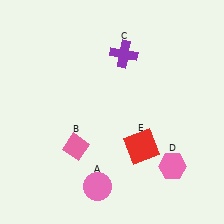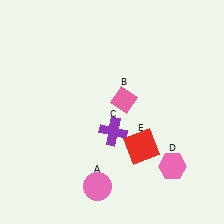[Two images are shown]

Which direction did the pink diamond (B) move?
The pink diamond (B) moved right.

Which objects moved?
The objects that moved are: the pink diamond (B), the purple cross (C).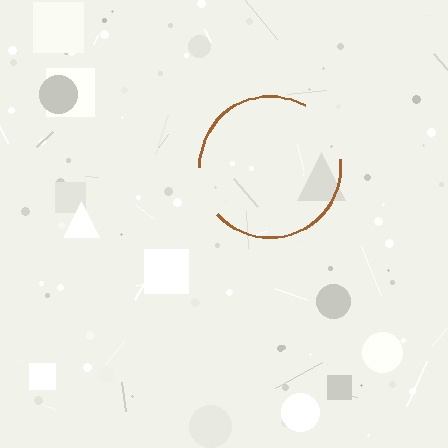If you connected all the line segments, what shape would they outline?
They would outline a circle.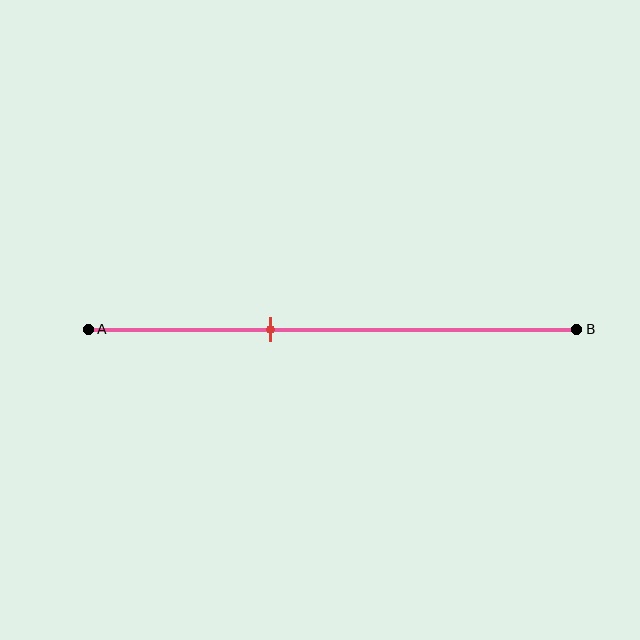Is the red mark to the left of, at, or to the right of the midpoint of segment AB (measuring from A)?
The red mark is to the left of the midpoint of segment AB.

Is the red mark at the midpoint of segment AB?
No, the mark is at about 35% from A, not at the 50% midpoint.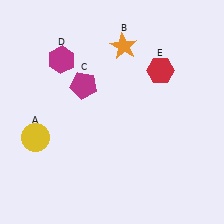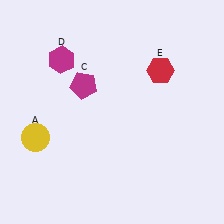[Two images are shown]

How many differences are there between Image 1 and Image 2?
There is 1 difference between the two images.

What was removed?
The orange star (B) was removed in Image 2.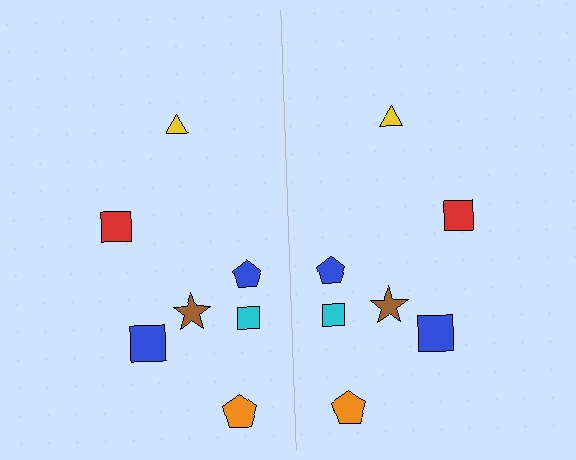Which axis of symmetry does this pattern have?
The pattern has a vertical axis of symmetry running through the center of the image.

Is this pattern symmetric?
Yes, this pattern has bilateral (reflection) symmetry.